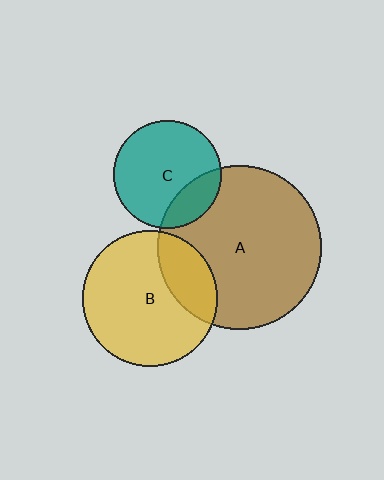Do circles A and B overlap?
Yes.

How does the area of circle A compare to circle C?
Approximately 2.3 times.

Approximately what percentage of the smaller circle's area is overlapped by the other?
Approximately 25%.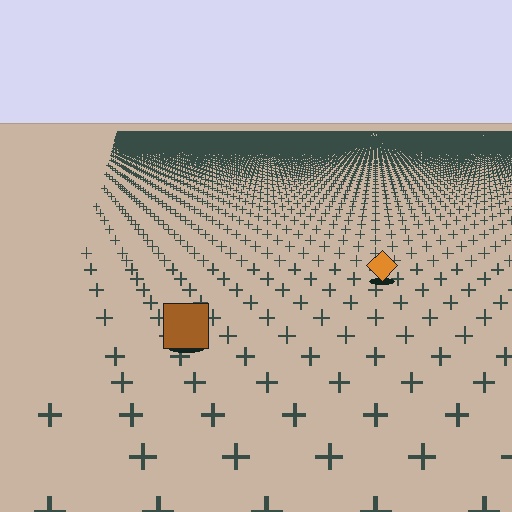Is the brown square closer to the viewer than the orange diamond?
Yes. The brown square is closer — you can tell from the texture gradient: the ground texture is coarser near it.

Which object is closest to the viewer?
The brown square is closest. The texture marks near it are larger and more spread out.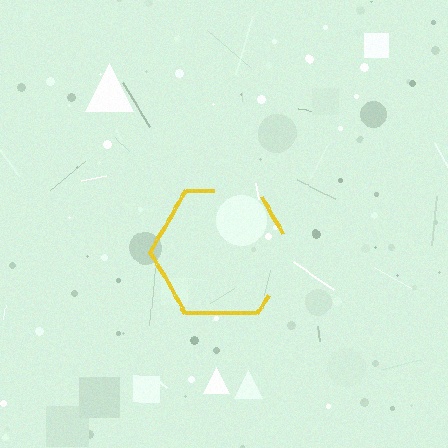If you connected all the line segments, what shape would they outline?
They would outline a hexagon.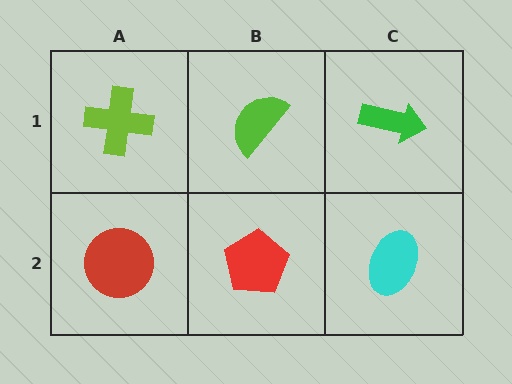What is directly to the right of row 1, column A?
A lime semicircle.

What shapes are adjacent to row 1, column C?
A cyan ellipse (row 2, column C), a lime semicircle (row 1, column B).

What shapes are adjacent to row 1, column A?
A red circle (row 2, column A), a lime semicircle (row 1, column B).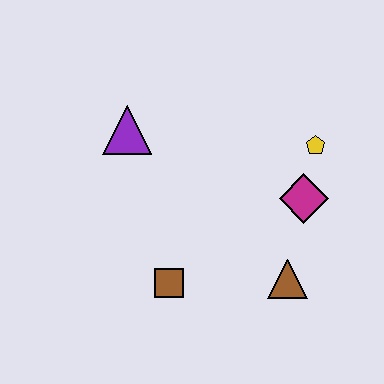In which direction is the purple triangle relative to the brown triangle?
The purple triangle is to the left of the brown triangle.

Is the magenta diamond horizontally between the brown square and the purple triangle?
No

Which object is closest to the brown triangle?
The magenta diamond is closest to the brown triangle.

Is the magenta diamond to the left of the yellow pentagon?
Yes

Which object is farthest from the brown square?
The yellow pentagon is farthest from the brown square.